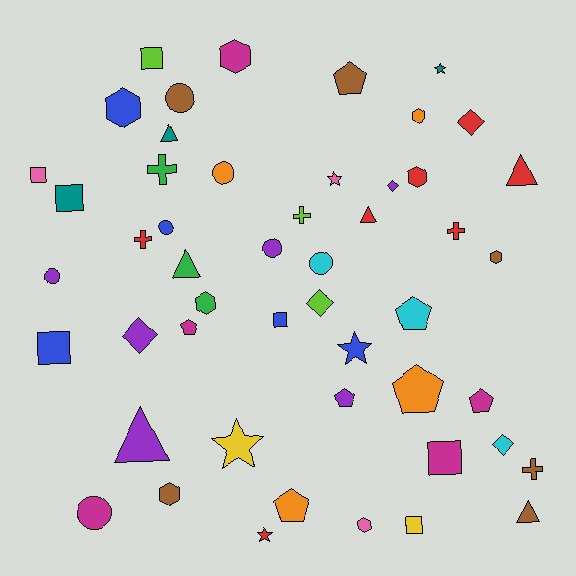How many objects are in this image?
There are 50 objects.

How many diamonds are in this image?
There are 5 diamonds.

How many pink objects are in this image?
There are 3 pink objects.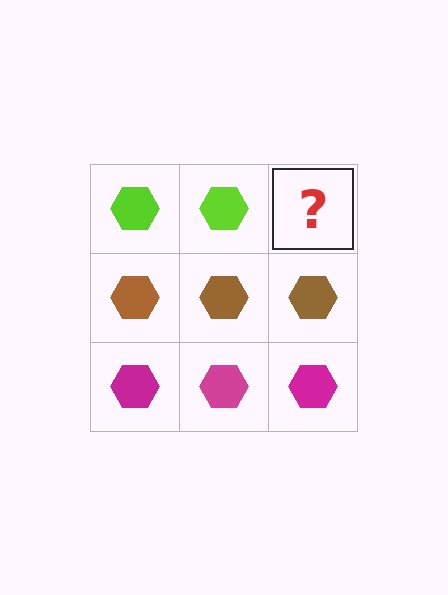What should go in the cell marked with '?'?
The missing cell should contain a lime hexagon.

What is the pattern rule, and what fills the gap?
The rule is that each row has a consistent color. The gap should be filled with a lime hexagon.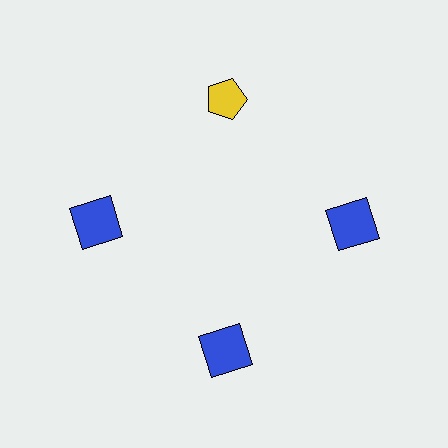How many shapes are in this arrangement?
There are 4 shapes arranged in a ring pattern.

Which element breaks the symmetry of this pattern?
The yellow pentagon at roughly the 12 o'clock position breaks the symmetry. All other shapes are blue squares.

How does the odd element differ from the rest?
It differs in both color (yellow instead of blue) and shape (pentagon instead of square).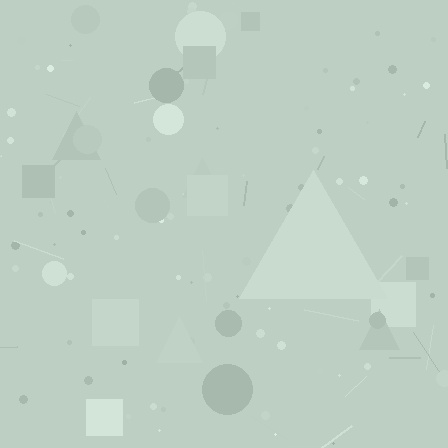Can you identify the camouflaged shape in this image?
The camouflaged shape is a triangle.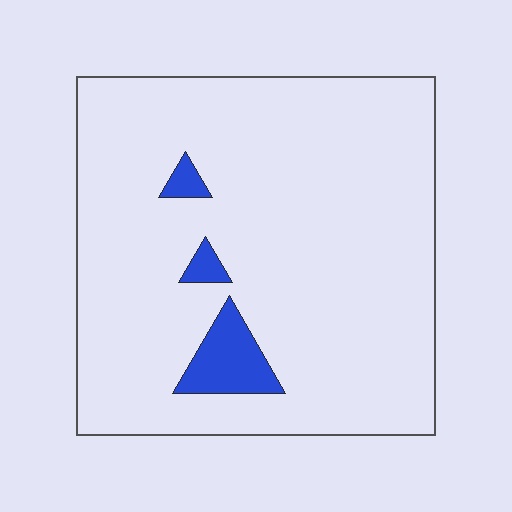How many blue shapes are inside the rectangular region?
3.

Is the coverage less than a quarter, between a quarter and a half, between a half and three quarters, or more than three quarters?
Less than a quarter.